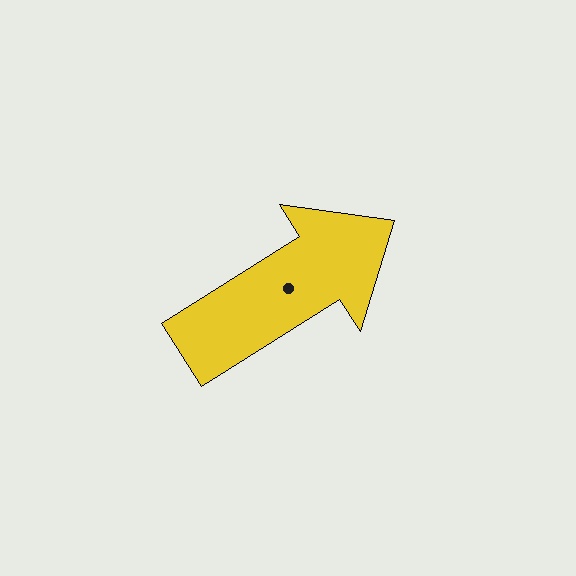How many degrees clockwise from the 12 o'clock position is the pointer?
Approximately 58 degrees.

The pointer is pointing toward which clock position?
Roughly 2 o'clock.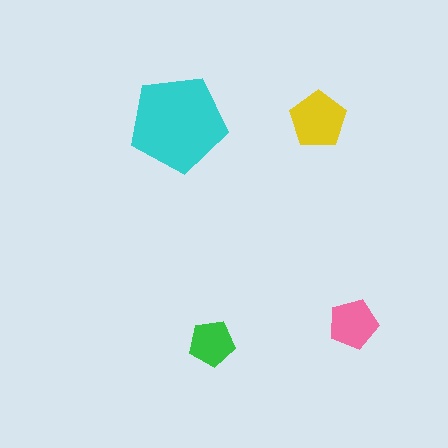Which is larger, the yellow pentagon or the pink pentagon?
The yellow one.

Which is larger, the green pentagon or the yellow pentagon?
The yellow one.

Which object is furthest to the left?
The cyan pentagon is leftmost.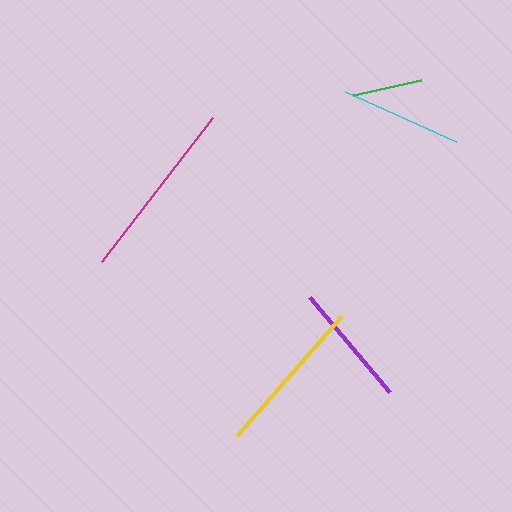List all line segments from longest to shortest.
From longest to shortest: magenta, yellow, purple, cyan, green.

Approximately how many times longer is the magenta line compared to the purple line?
The magenta line is approximately 1.5 times the length of the purple line.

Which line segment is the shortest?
The green line is the shortest at approximately 70 pixels.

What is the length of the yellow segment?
The yellow segment is approximately 159 pixels long.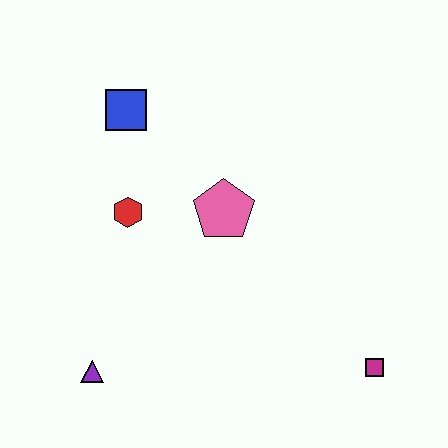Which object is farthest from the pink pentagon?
The magenta square is farthest from the pink pentagon.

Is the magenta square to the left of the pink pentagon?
No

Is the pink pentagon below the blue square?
Yes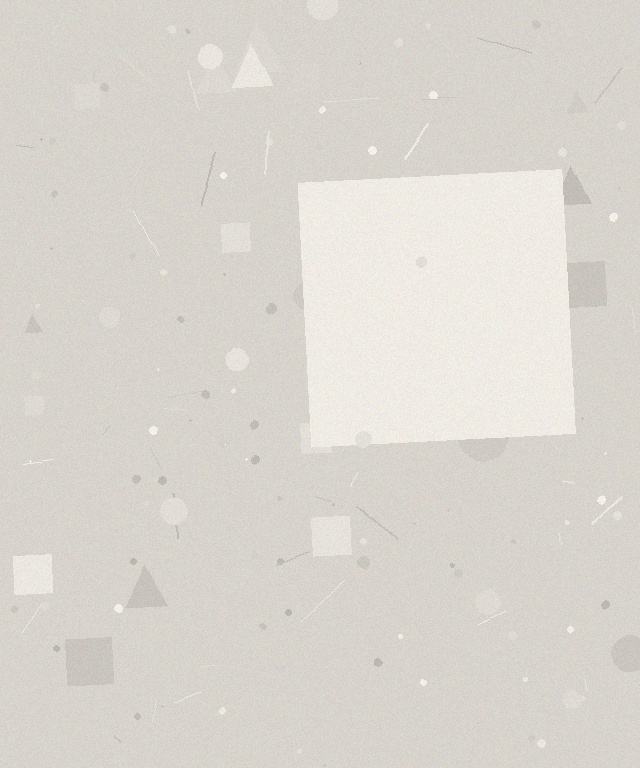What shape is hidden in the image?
A square is hidden in the image.